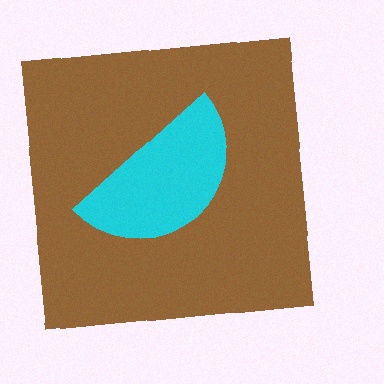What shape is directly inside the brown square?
The cyan semicircle.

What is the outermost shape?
The brown square.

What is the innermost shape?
The cyan semicircle.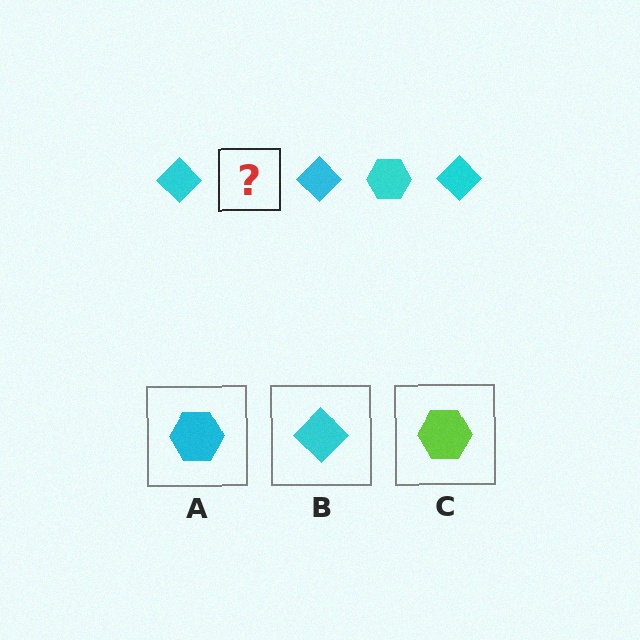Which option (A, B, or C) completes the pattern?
A.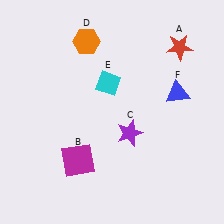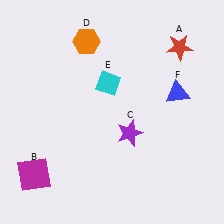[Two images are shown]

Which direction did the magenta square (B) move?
The magenta square (B) moved left.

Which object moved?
The magenta square (B) moved left.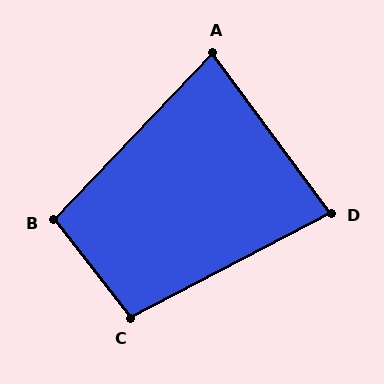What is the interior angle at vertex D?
Approximately 81 degrees (acute).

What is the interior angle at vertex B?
Approximately 99 degrees (obtuse).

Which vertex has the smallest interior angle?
A, at approximately 80 degrees.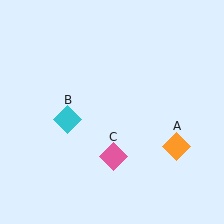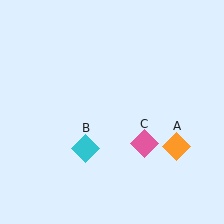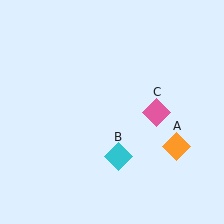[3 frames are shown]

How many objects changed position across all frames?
2 objects changed position: cyan diamond (object B), pink diamond (object C).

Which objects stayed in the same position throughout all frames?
Orange diamond (object A) remained stationary.